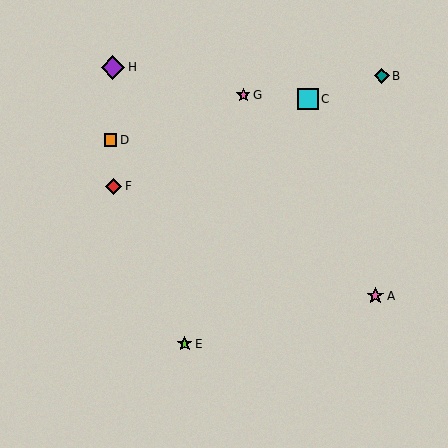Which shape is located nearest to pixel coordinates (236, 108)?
The pink star (labeled G) at (243, 95) is nearest to that location.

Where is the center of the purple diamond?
The center of the purple diamond is at (113, 67).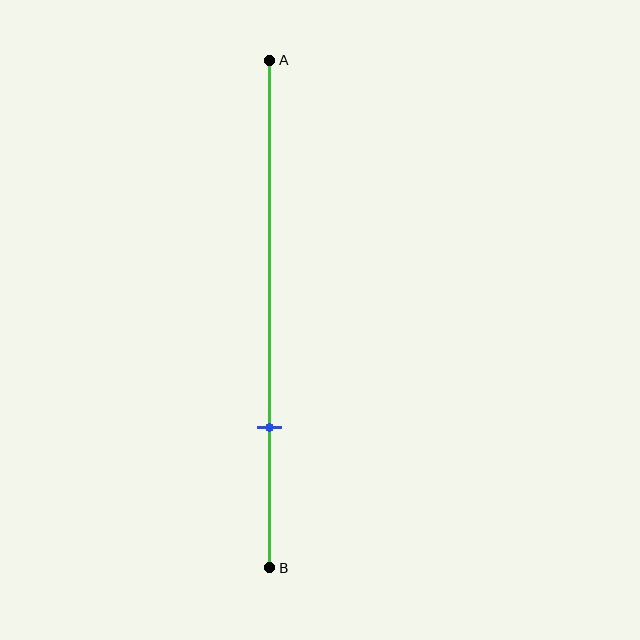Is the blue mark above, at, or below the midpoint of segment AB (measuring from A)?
The blue mark is below the midpoint of segment AB.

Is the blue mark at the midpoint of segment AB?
No, the mark is at about 70% from A, not at the 50% midpoint.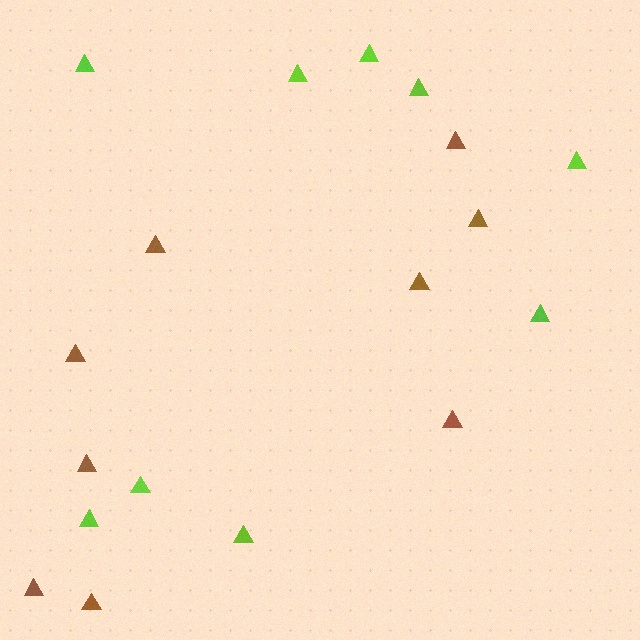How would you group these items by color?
There are 2 groups: one group of lime triangles (9) and one group of brown triangles (9).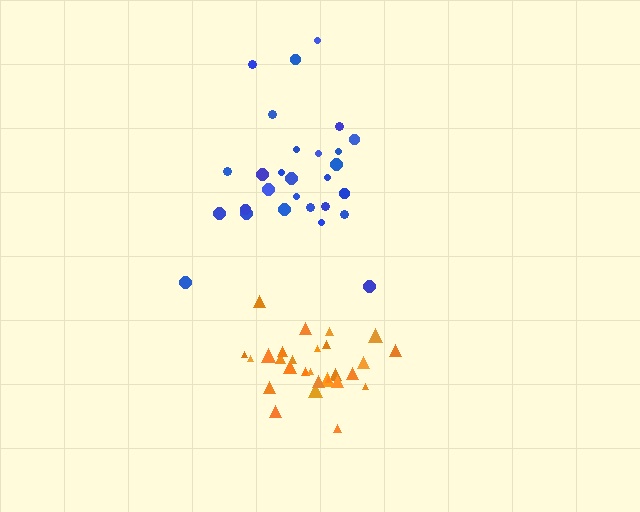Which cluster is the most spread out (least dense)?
Blue.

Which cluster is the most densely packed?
Orange.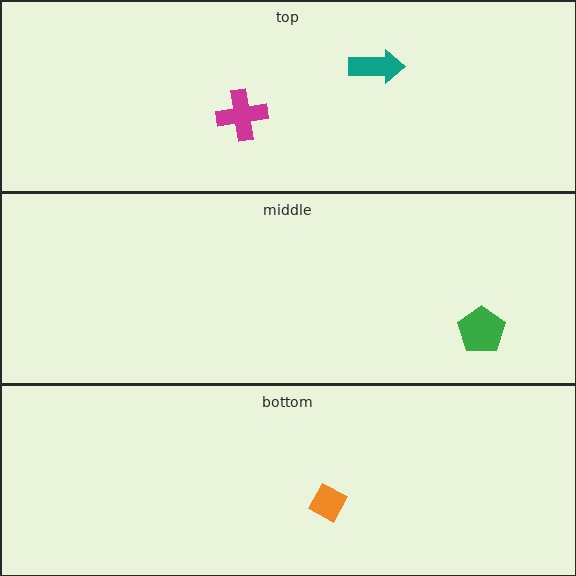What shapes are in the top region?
The magenta cross, the teal arrow.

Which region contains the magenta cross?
The top region.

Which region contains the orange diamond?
The bottom region.